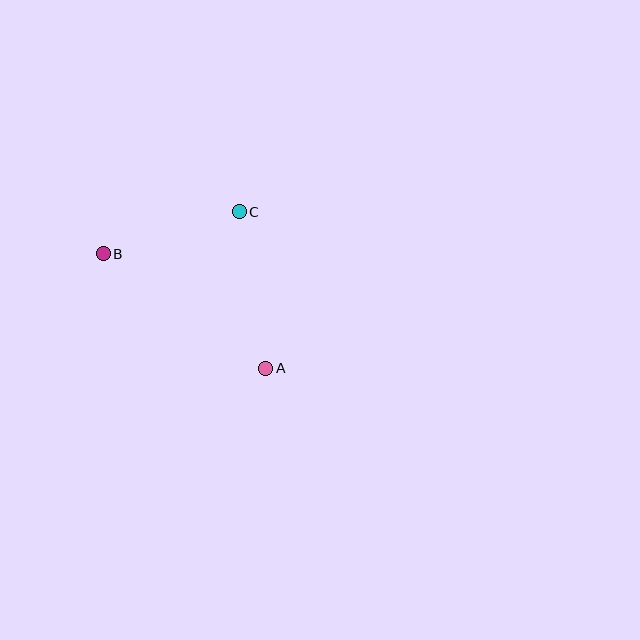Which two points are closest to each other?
Points B and C are closest to each other.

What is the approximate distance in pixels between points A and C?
The distance between A and C is approximately 159 pixels.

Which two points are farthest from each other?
Points A and B are farthest from each other.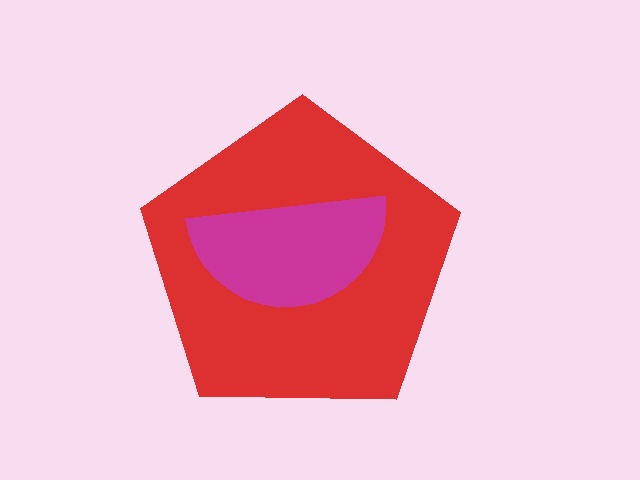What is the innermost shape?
The magenta semicircle.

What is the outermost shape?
The red pentagon.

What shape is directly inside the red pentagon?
The magenta semicircle.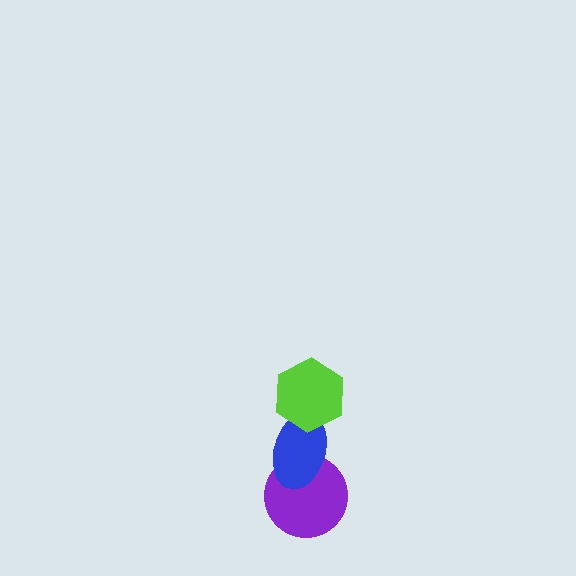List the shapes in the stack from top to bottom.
From top to bottom: the lime hexagon, the blue ellipse, the purple circle.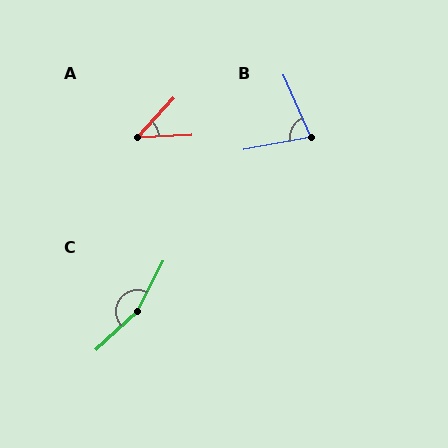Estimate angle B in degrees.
Approximately 77 degrees.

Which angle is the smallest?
A, at approximately 45 degrees.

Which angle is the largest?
C, at approximately 159 degrees.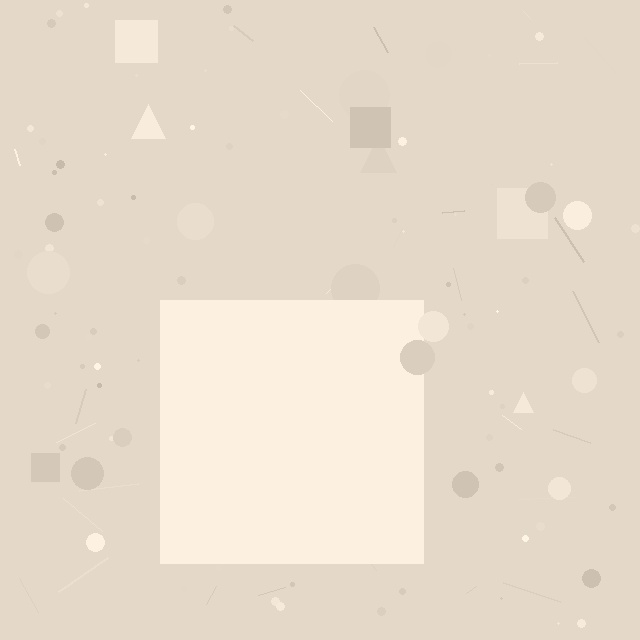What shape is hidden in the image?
A square is hidden in the image.